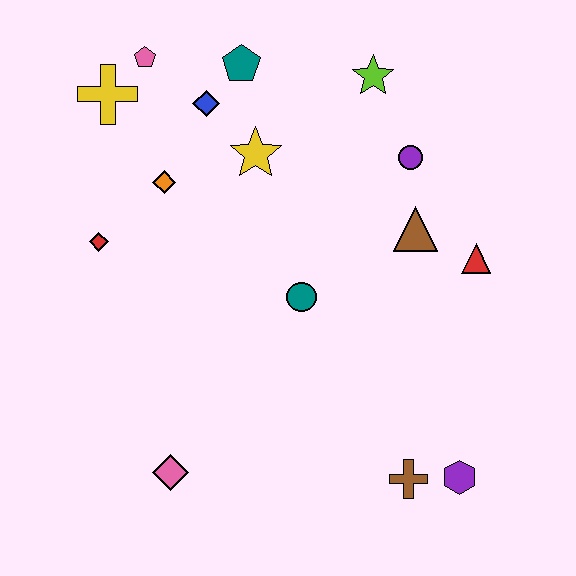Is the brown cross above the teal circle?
No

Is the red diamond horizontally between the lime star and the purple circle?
No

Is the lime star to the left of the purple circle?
Yes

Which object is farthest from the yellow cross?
The purple hexagon is farthest from the yellow cross.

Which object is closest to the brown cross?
The purple hexagon is closest to the brown cross.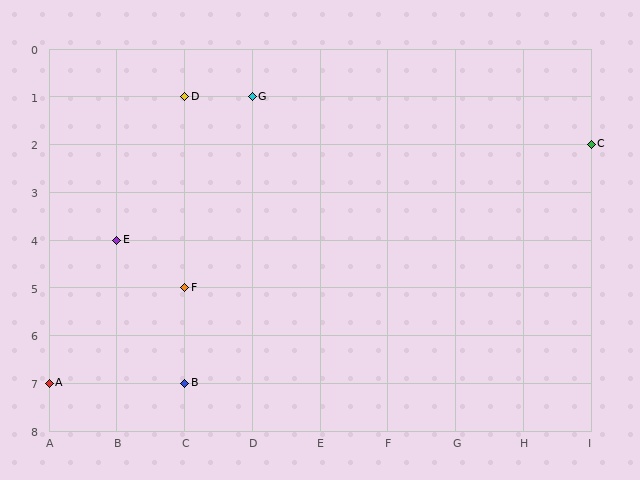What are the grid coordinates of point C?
Point C is at grid coordinates (I, 2).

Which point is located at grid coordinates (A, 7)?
Point A is at (A, 7).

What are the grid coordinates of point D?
Point D is at grid coordinates (C, 1).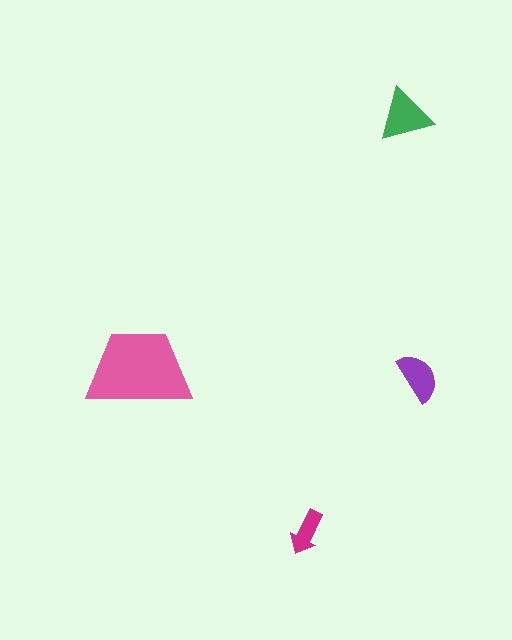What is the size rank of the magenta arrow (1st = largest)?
4th.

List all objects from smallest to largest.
The magenta arrow, the purple semicircle, the green triangle, the pink trapezoid.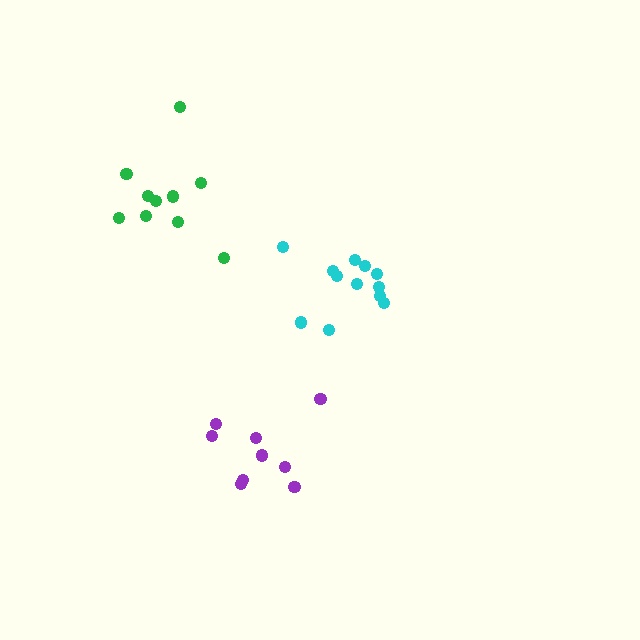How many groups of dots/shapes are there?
There are 3 groups.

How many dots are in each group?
Group 1: 10 dots, Group 2: 9 dots, Group 3: 12 dots (31 total).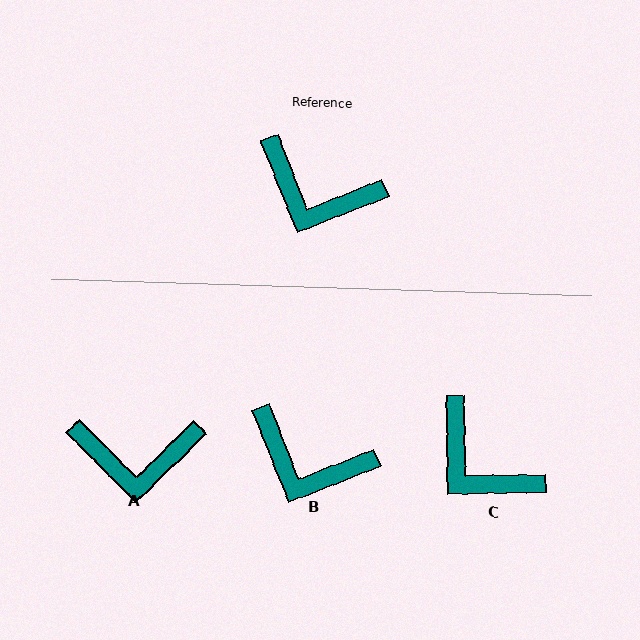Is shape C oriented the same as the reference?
No, it is off by about 21 degrees.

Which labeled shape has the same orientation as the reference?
B.